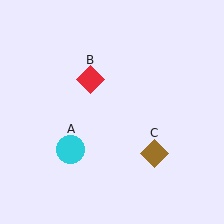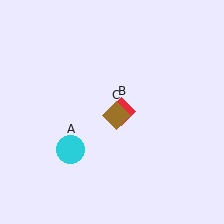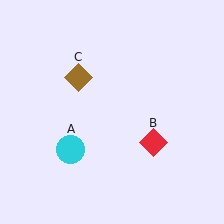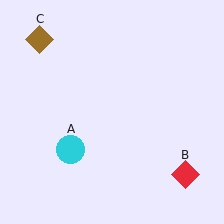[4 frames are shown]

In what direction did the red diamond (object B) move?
The red diamond (object B) moved down and to the right.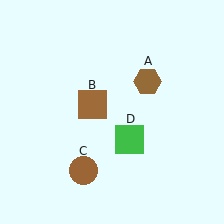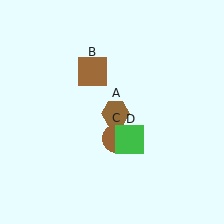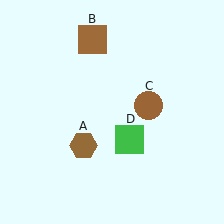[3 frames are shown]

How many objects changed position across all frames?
3 objects changed position: brown hexagon (object A), brown square (object B), brown circle (object C).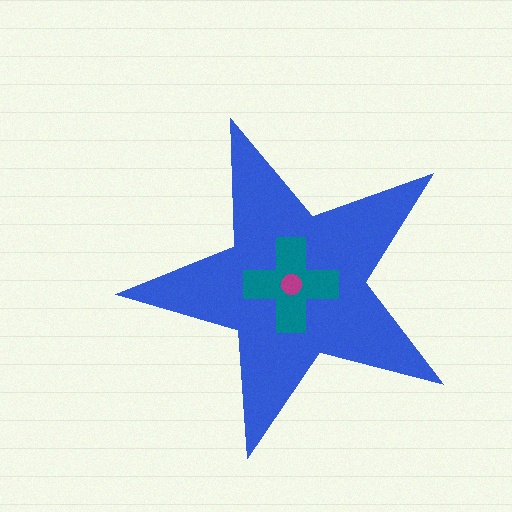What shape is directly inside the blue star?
The teal cross.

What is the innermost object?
The magenta circle.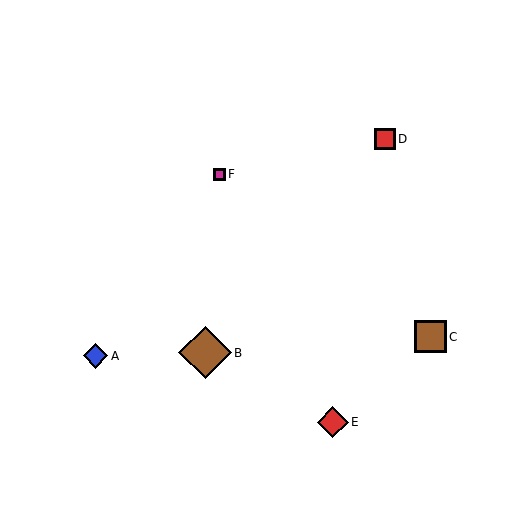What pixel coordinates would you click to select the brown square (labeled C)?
Click at (430, 337) to select the brown square C.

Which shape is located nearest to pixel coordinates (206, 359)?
The brown diamond (labeled B) at (205, 353) is nearest to that location.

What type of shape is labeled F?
Shape F is a magenta square.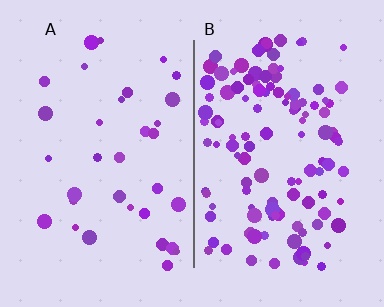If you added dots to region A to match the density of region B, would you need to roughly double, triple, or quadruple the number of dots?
Approximately quadruple.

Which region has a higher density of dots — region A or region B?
B (the right).